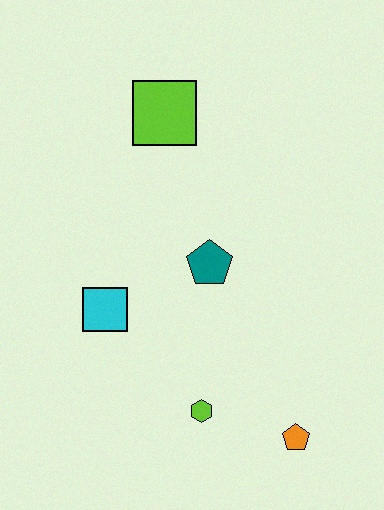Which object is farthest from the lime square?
The orange pentagon is farthest from the lime square.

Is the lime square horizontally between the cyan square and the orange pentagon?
Yes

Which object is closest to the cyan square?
The teal pentagon is closest to the cyan square.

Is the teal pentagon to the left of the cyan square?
No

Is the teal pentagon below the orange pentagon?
No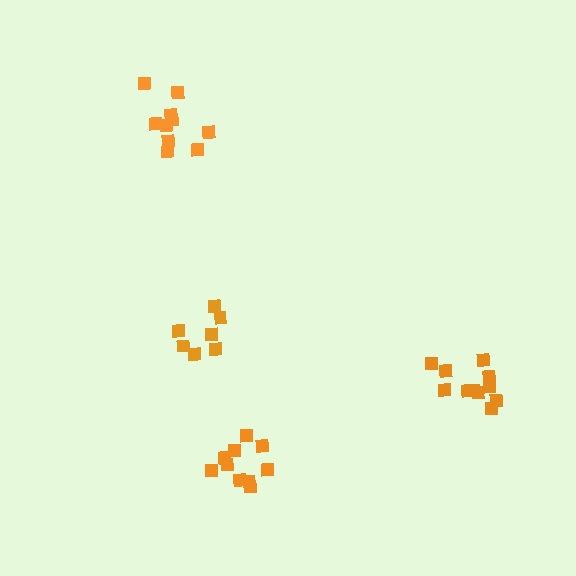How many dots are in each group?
Group 1: 11 dots, Group 2: 10 dots, Group 3: 10 dots, Group 4: 7 dots (38 total).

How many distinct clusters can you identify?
There are 4 distinct clusters.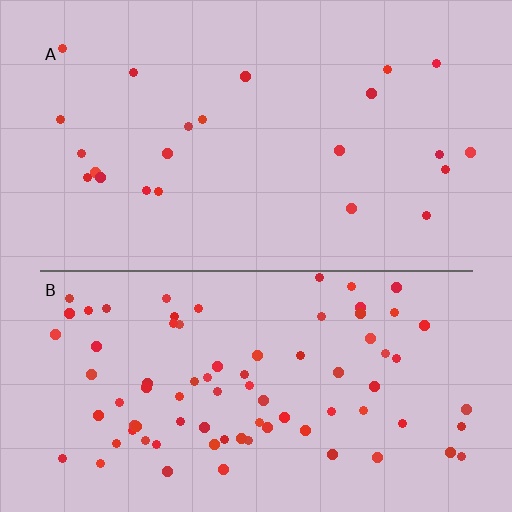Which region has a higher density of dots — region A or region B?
B (the bottom).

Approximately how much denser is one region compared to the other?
Approximately 3.6× — region B over region A.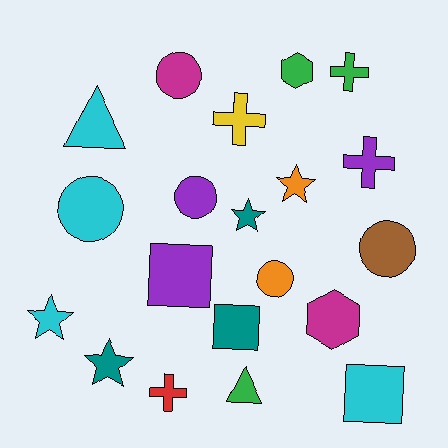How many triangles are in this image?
There are 2 triangles.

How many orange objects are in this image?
There are 2 orange objects.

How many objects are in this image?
There are 20 objects.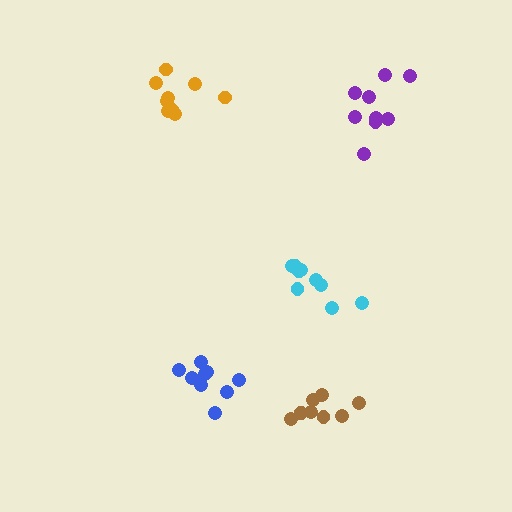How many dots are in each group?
Group 1: 9 dots, Group 2: 9 dots, Group 3: 9 dots, Group 4: 9 dots, Group 5: 9 dots (45 total).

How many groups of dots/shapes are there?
There are 5 groups.